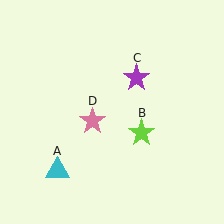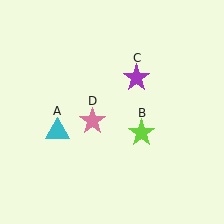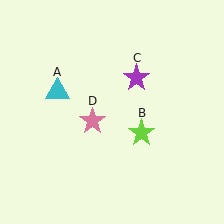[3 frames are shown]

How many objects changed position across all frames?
1 object changed position: cyan triangle (object A).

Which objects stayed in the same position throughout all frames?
Lime star (object B) and purple star (object C) and pink star (object D) remained stationary.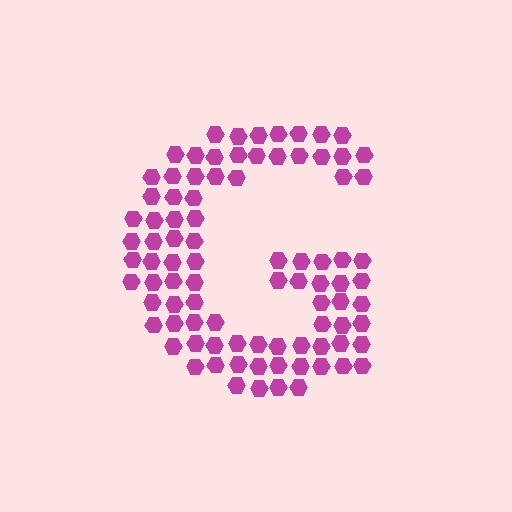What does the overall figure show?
The overall figure shows the letter G.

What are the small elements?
The small elements are hexagons.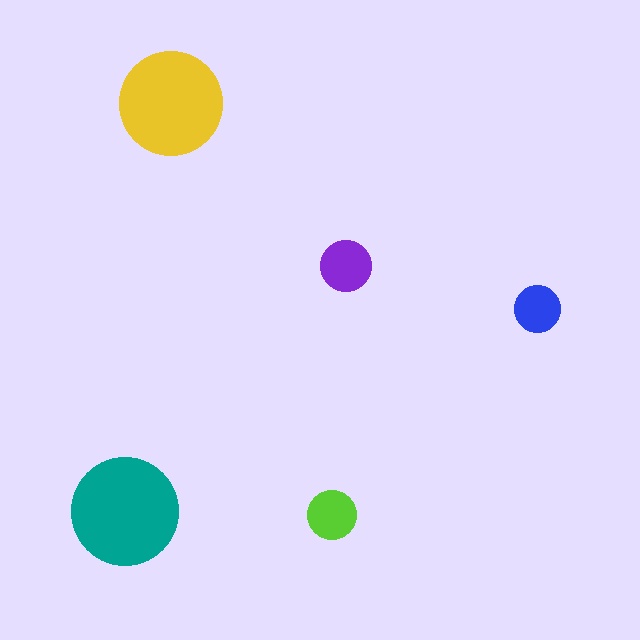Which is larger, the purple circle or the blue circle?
The purple one.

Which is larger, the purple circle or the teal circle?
The teal one.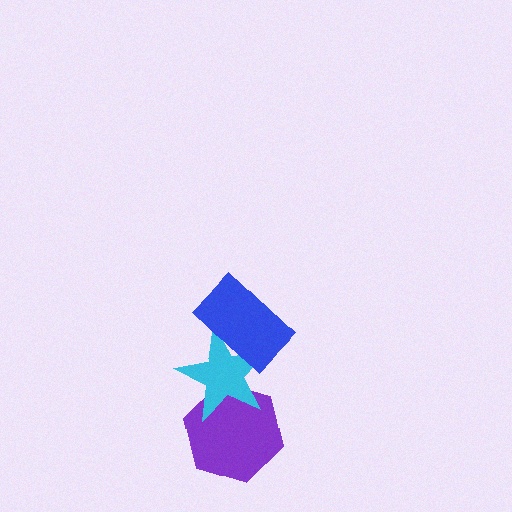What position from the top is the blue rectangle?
The blue rectangle is 1st from the top.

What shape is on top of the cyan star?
The blue rectangle is on top of the cyan star.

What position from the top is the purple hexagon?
The purple hexagon is 3rd from the top.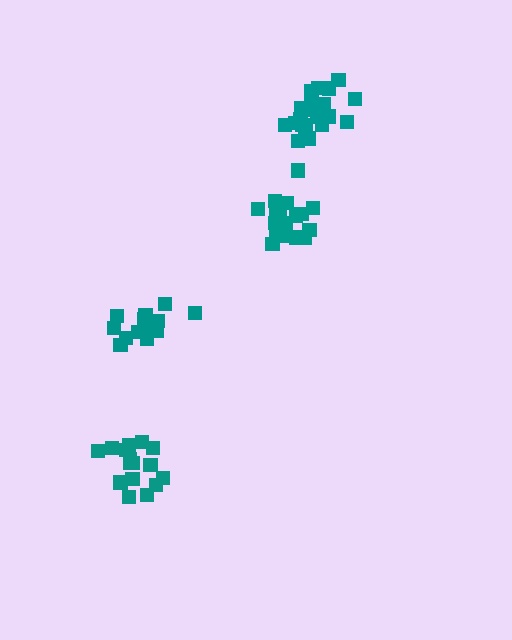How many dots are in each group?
Group 1: 16 dots, Group 2: 18 dots, Group 3: 16 dots, Group 4: 21 dots (71 total).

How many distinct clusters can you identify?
There are 4 distinct clusters.